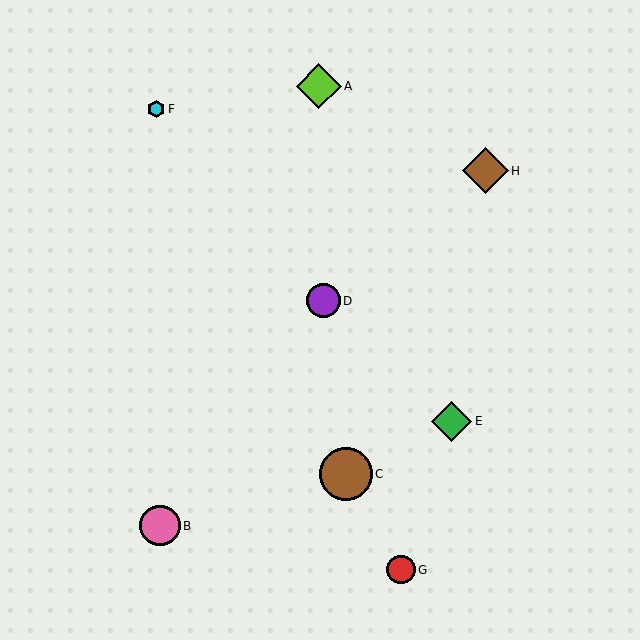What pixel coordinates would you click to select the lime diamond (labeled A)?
Click at (319, 86) to select the lime diamond A.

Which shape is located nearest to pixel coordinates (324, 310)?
The purple circle (labeled D) at (323, 301) is nearest to that location.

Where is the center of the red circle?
The center of the red circle is at (401, 570).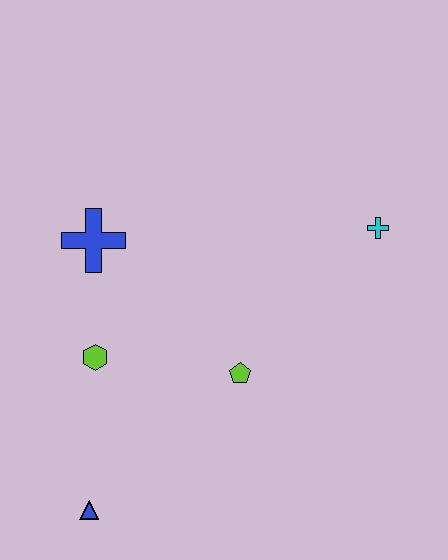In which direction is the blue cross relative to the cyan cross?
The blue cross is to the left of the cyan cross.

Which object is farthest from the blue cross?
The cyan cross is farthest from the blue cross.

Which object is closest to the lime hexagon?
The blue cross is closest to the lime hexagon.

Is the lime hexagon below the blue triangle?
No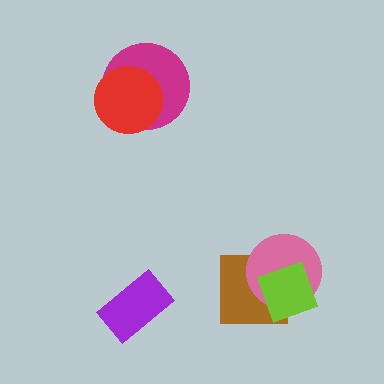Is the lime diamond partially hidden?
No, no other shape covers it.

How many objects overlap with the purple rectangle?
0 objects overlap with the purple rectangle.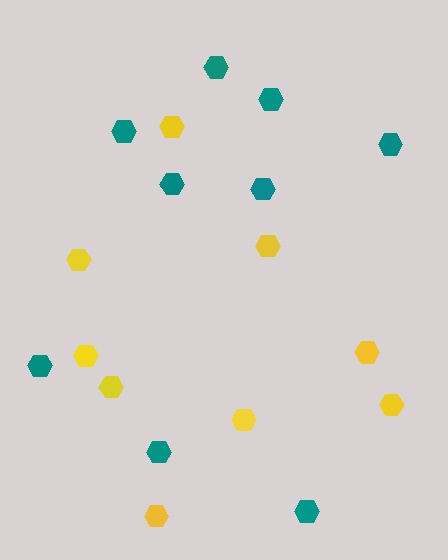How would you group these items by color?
There are 2 groups: one group of teal hexagons (9) and one group of yellow hexagons (9).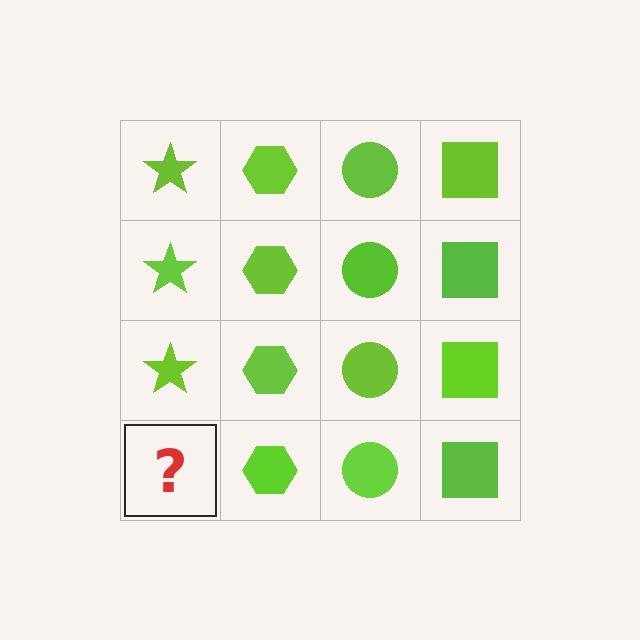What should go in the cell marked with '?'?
The missing cell should contain a lime star.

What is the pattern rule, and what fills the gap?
The rule is that each column has a consistent shape. The gap should be filled with a lime star.